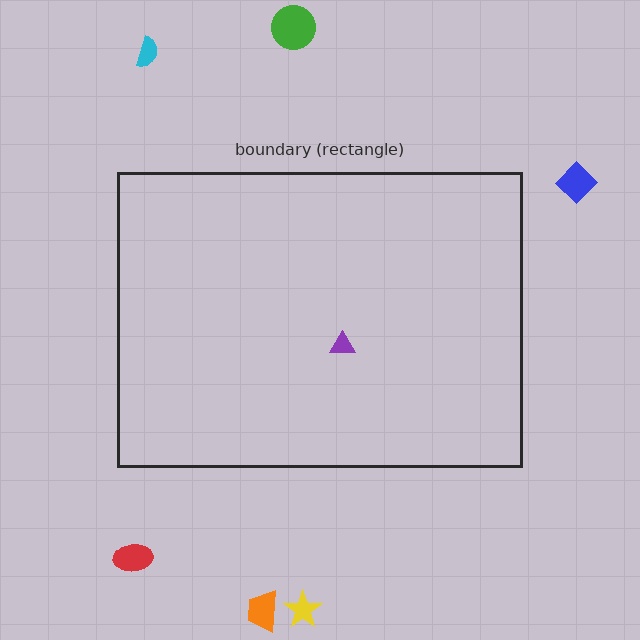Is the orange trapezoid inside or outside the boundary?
Outside.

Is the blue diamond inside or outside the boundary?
Outside.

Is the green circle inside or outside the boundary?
Outside.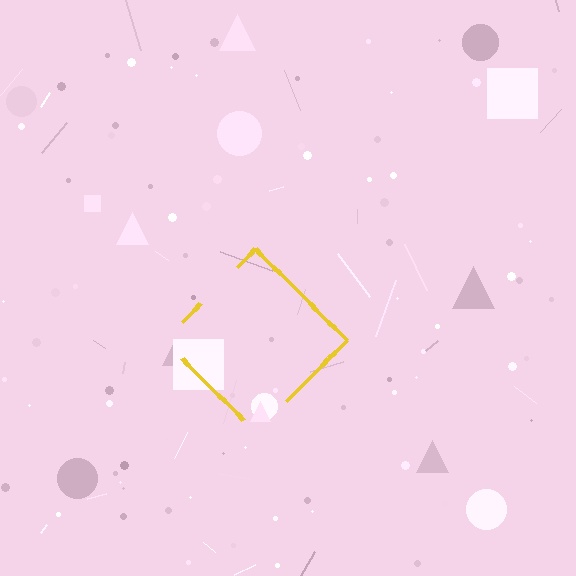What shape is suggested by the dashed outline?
The dashed outline suggests a diamond.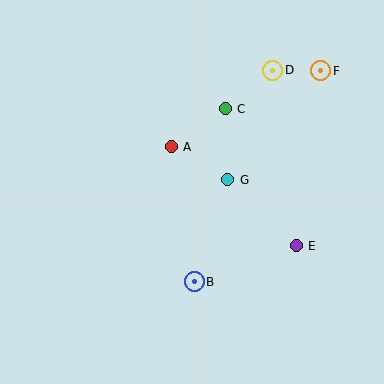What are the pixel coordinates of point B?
Point B is at (194, 282).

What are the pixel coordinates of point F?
Point F is at (321, 71).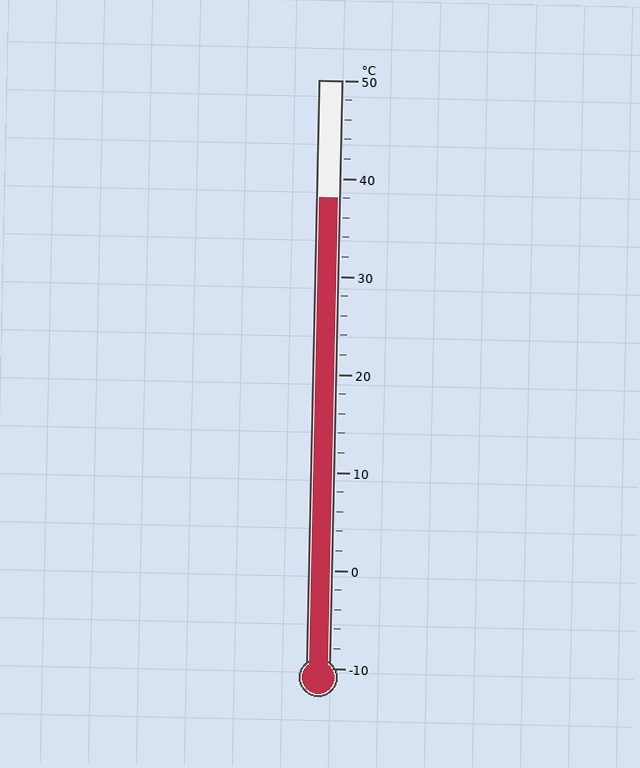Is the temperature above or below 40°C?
The temperature is below 40°C.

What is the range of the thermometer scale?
The thermometer scale ranges from -10°C to 50°C.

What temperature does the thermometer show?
The thermometer shows approximately 38°C.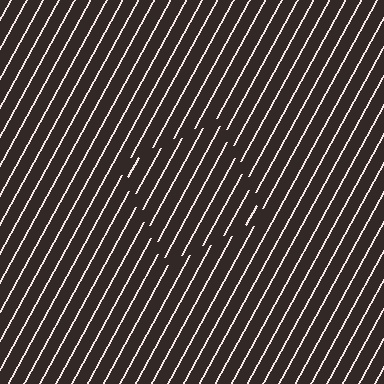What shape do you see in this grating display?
An illusory square. The interior of the shape contains the same grating, shifted by half a period — the contour is defined by the phase discontinuity where line-ends from the inner and outer gratings abut.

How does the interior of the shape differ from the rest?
The interior of the shape contains the same grating, shifted by half a period — the contour is defined by the phase discontinuity where line-ends from the inner and outer gratings abut.